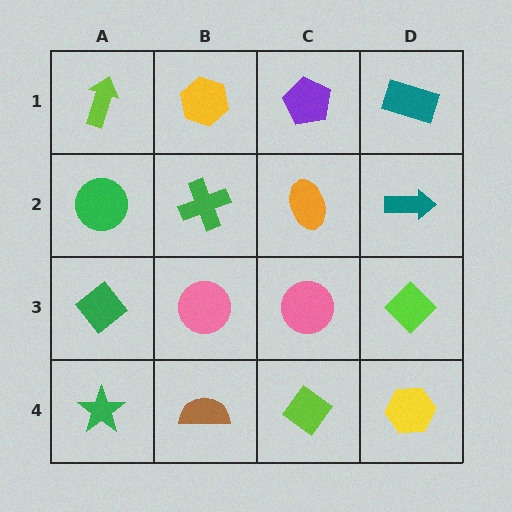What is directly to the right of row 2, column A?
A green cross.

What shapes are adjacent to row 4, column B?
A pink circle (row 3, column B), a green star (row 4, column A), a lime diamond (row 4, column C).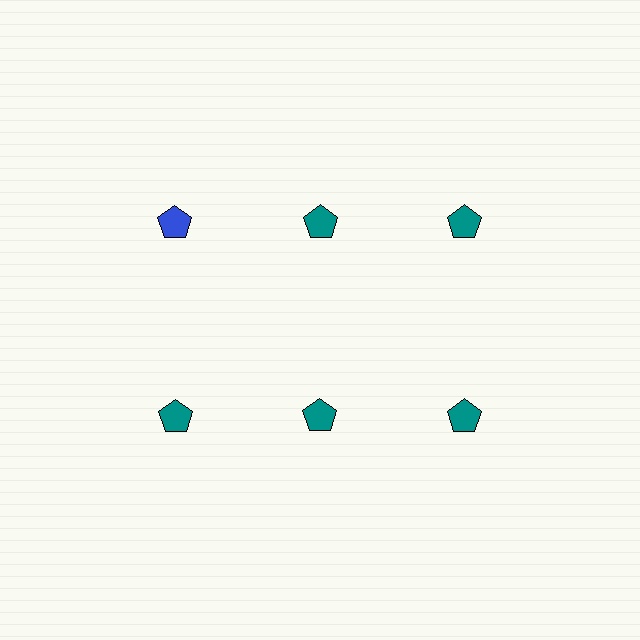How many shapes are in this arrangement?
There are 6 shapes arranged in a grid pattern.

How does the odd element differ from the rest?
It has a different color: blue instead of teal.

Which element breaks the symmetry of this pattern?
The blue pentagon in the top row, leftmost column breaks the symmetry. All other shapes are teal pentagons.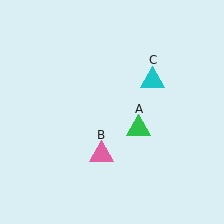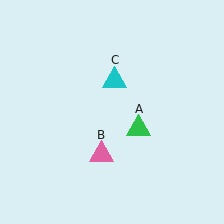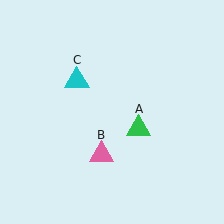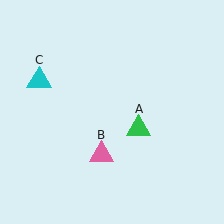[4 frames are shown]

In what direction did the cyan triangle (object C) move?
The cyan triangle (object C) moved left.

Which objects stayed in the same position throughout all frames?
Green triangle (object A) and pink triangle (object B) remained stationary.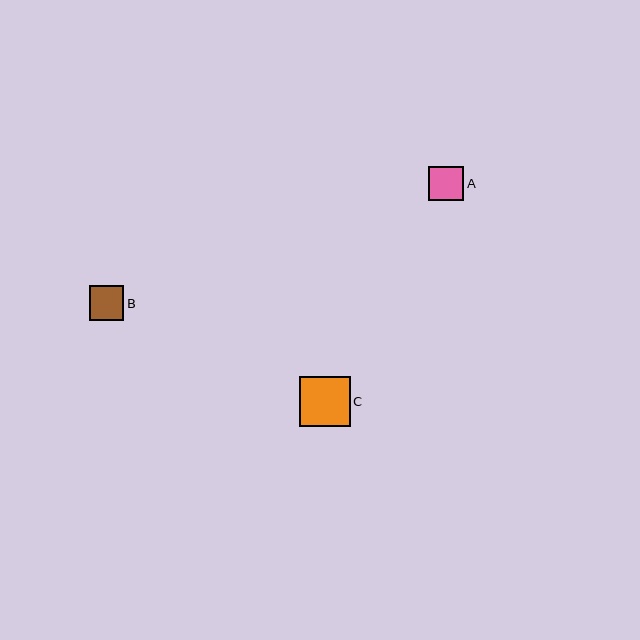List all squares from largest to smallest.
From largest to smallest: C, A, B.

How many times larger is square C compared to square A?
Square C is approximately 1.5 times the size of square A.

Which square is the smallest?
Square B is the smallest with a size of approximately 35 pixels.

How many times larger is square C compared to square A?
Square C is approximately 1.5 times the size of square A.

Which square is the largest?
Square C is the largest with a size of approximately 51 pixels.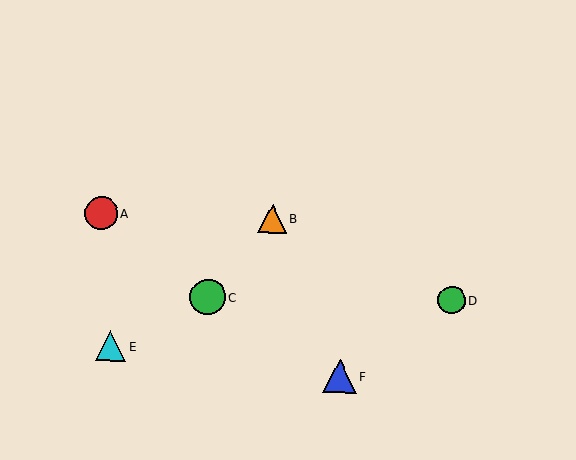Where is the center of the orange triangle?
The center of the orange triangle is at (272, 219).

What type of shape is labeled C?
Shape C is a green circle.